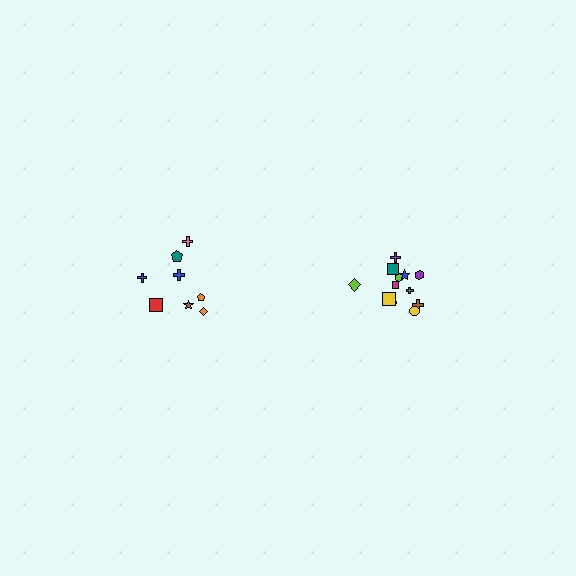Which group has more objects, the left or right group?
The right group.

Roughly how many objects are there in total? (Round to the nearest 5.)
Roughly 20 objects in total.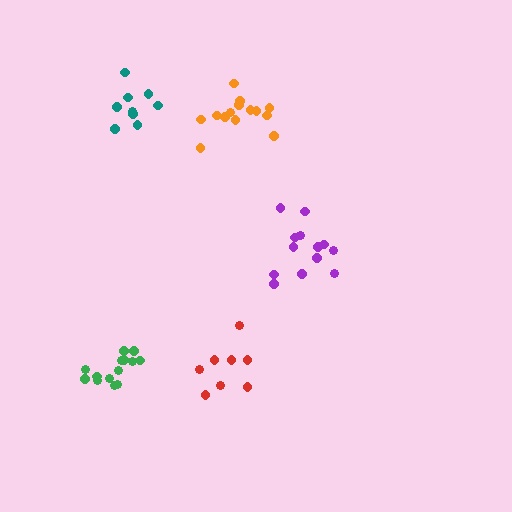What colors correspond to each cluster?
The clusters are colored: teal, red, purple, green, orange.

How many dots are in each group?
Group 1: 9 dots, Group 2: 8 dots, Group 3: 13 dots, Group 4: 14 dots, Group 5: 14 dots (58 total).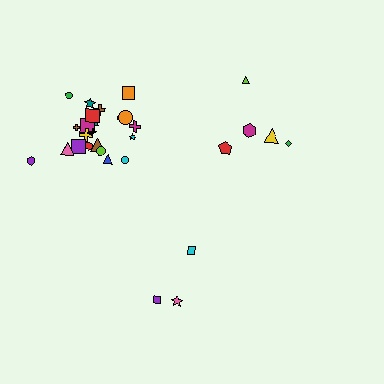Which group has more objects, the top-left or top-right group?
The top-left group.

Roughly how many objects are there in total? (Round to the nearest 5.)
Roughly 30 objects in total.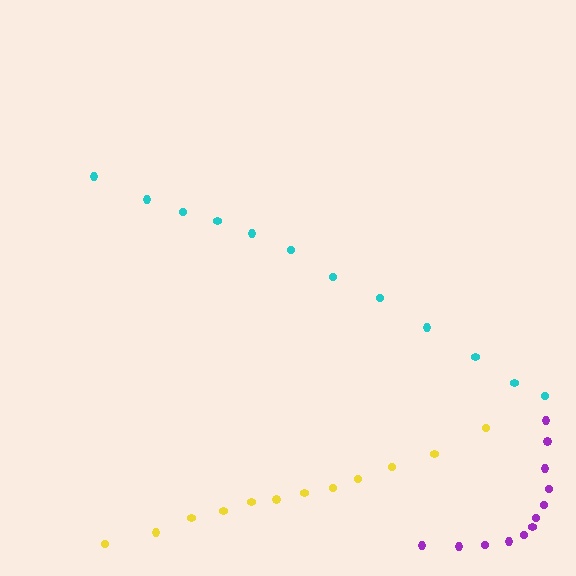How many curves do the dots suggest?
There are 3 distinct paths.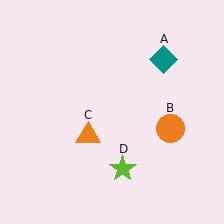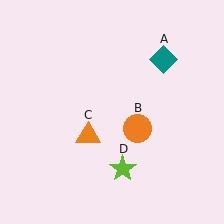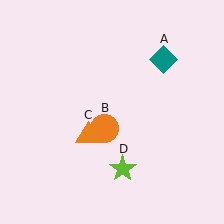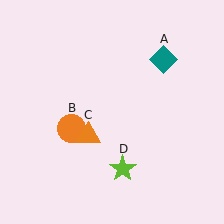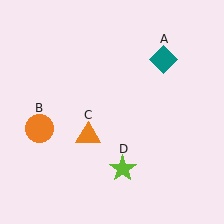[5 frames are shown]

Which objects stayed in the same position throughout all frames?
Teal diamond (object A) and orange triangle (object C) and lime star (object D) remained stationary.